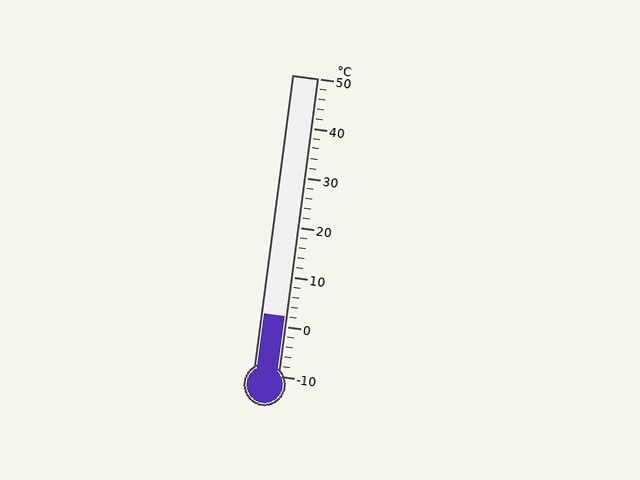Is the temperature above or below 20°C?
The temperature is below 20°C.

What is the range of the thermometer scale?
The thermometer scale ranges from -10°C to 50°C.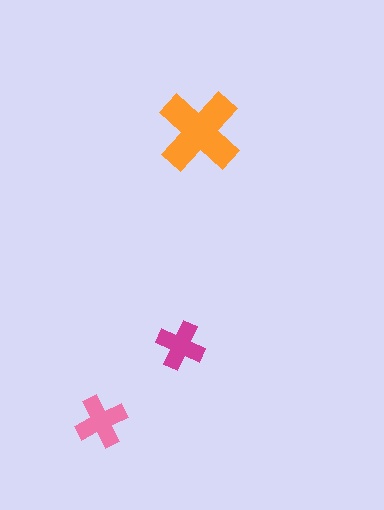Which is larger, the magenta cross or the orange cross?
The orange one.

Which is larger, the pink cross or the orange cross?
The orange one.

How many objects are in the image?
There are 3 objects in the image.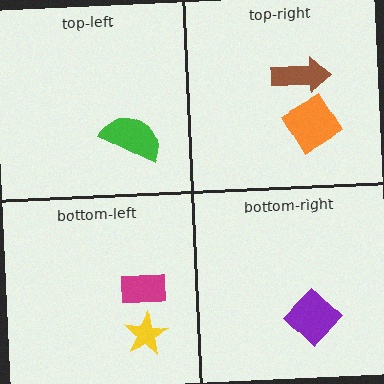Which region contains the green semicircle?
The top-left region.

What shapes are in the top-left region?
The green semicircle.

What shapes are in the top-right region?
The brown arrow, the orange diamond.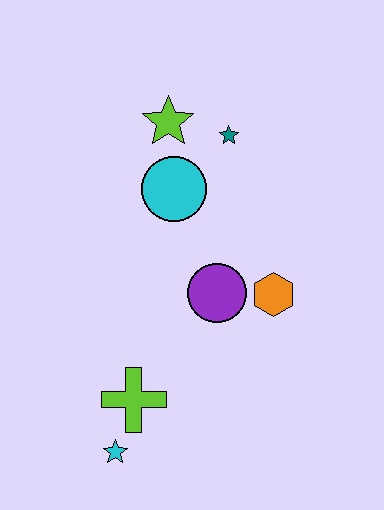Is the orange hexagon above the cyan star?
Yes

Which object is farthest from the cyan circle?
The cyan star is farthest from the cyan circle.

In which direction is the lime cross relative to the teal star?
The lime cross is below the teal star.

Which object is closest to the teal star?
The lime star is closest to the teal star.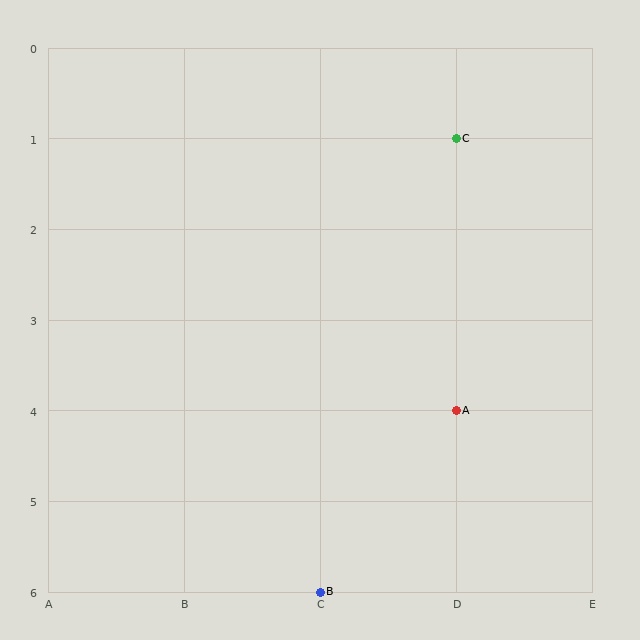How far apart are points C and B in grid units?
Points C and B are 1 column and 5 rows apart (about 5.1 grid units diagonally).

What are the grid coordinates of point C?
Point C is at grid coordinates (D, 1).